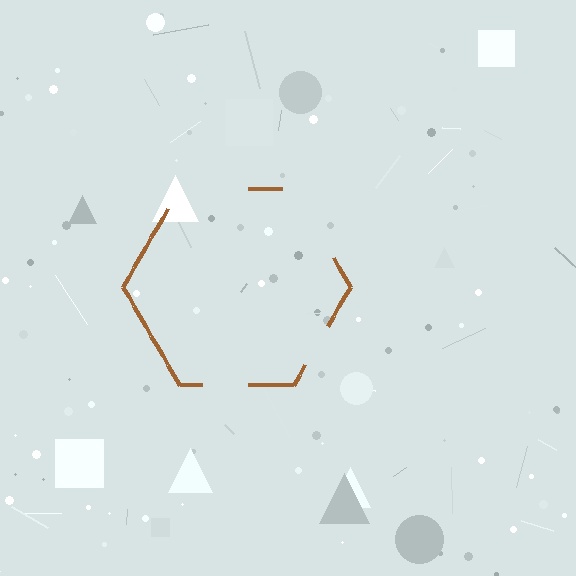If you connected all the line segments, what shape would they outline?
They would outline a hexagon.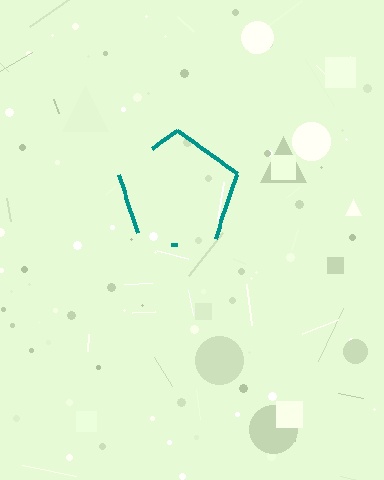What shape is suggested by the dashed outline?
The dashed outline suggests a pentagon.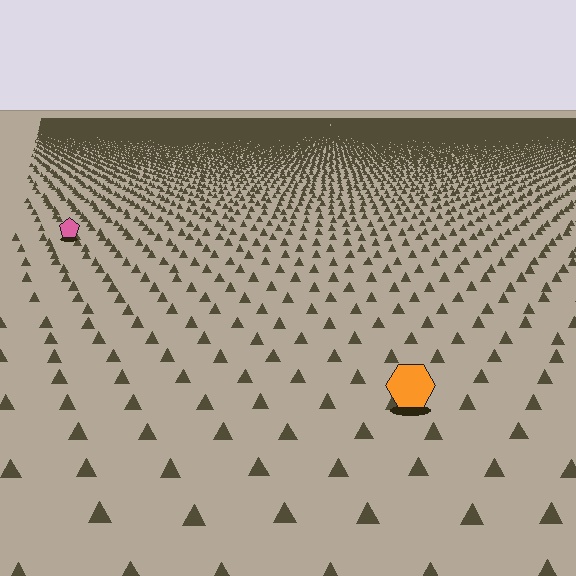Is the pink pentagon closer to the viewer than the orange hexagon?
No. The orange hexagon is closer — you can tell from the texture gradient: the ground texture is coarser near it.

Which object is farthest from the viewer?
The pink pentagon is farthest from the viewer. It appears smaller and the ground texture around it is denser.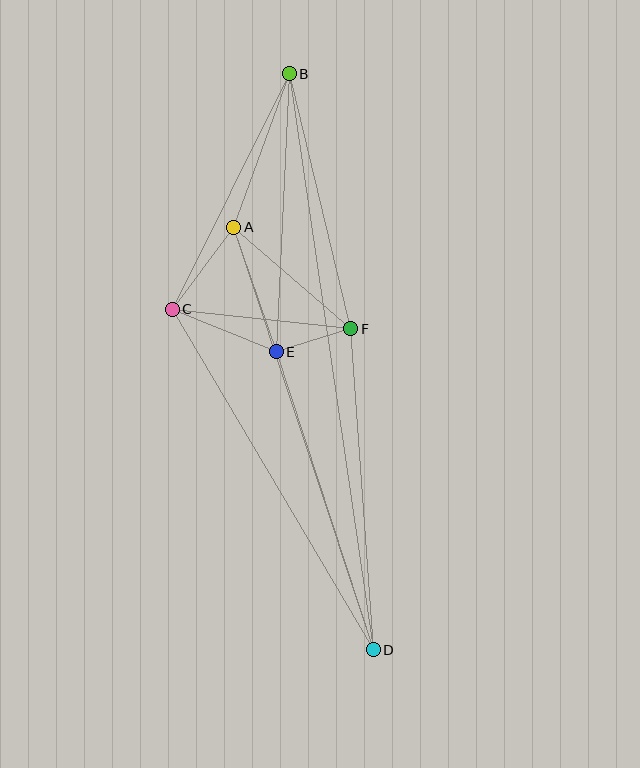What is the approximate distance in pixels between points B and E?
The distance between B and E is approximately 278 pixels.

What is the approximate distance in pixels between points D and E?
The distance between D and E is approximately 314 pixels.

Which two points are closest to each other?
Points E and F are closest to each other.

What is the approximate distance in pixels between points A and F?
The distance between A and F is approximately 155 pixels.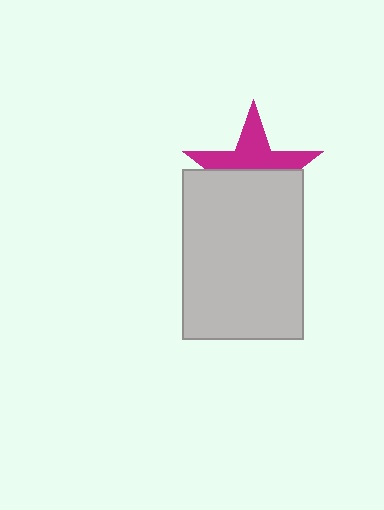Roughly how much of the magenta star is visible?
About half of it is visible (roughly 47%).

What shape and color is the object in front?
The object in front is a light gray rectangle.